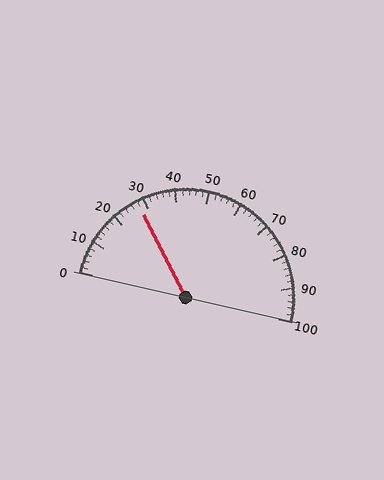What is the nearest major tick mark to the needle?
The nearest major tick mark is 30.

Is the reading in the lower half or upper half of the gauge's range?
The reading is in the lower half of the range (0 to 100).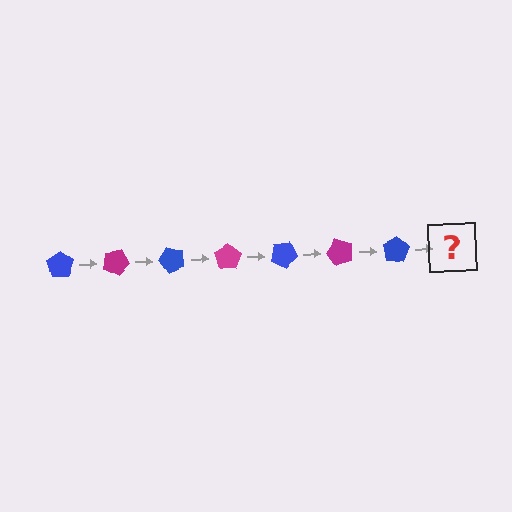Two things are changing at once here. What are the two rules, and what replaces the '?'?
The two rules are that it rotates 25 degrees each step and the color cycles through blue and magenta. The '?' should be a magenta pentagon, rotated 175 degrees from the start.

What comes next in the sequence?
The next element should be a magenta pentagon, rotated 175 degrees from the start.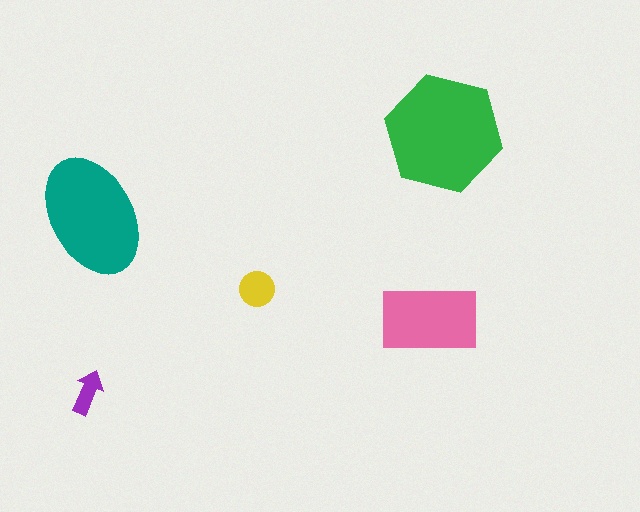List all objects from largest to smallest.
The green hexagon, the teal ellipse, the pink rectangle, the yellow circle, the purple arrow.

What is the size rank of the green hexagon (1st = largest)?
1st.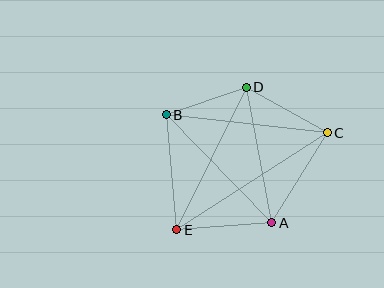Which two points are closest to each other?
Points B and D are closest to each other.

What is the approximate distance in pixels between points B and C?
The distance between B and C is approximately 162 pixels.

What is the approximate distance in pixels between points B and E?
The distance between B and E is approximately 116 pixels.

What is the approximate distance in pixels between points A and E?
The distance between A and E is approximately 95 pixels.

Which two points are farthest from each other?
Points C and E are farthest from each other.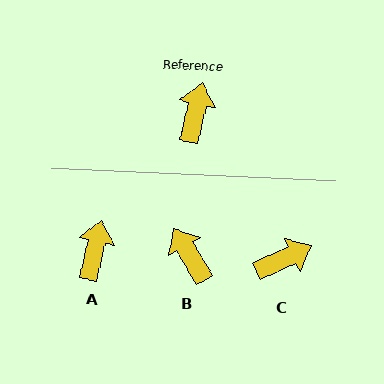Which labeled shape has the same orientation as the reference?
A.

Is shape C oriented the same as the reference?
No, it is off by about 52 degrees.